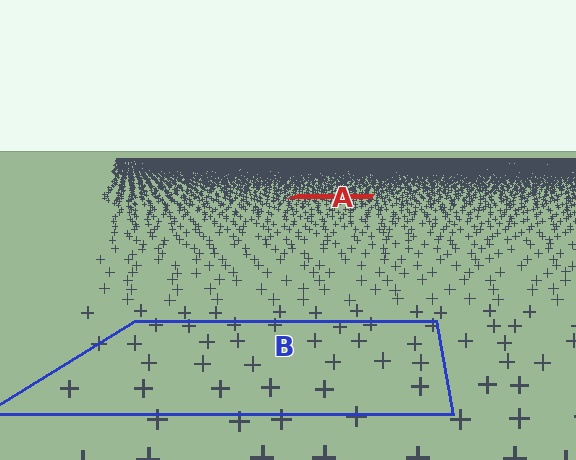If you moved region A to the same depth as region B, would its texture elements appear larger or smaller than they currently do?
They would appear larger. At a closer depth, the same texture elements are projected at a bigger on-screen size.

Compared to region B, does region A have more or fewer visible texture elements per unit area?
Region A has more texture elements per unit area — they are packed more densely because it is farther away.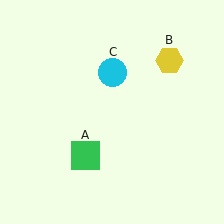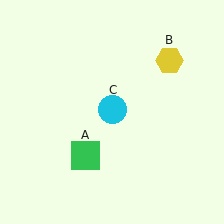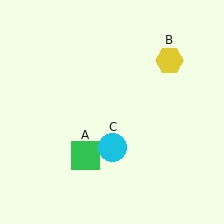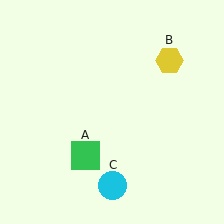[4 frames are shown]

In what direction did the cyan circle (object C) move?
The cyan circle (object C) moved down.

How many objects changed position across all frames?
1 object changed position: cyan circle (object C).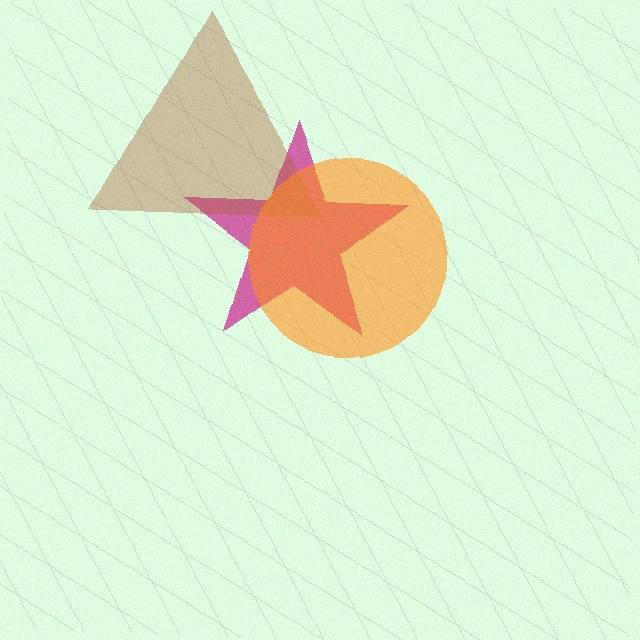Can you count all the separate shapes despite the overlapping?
Yes, there are 3 separate shapes.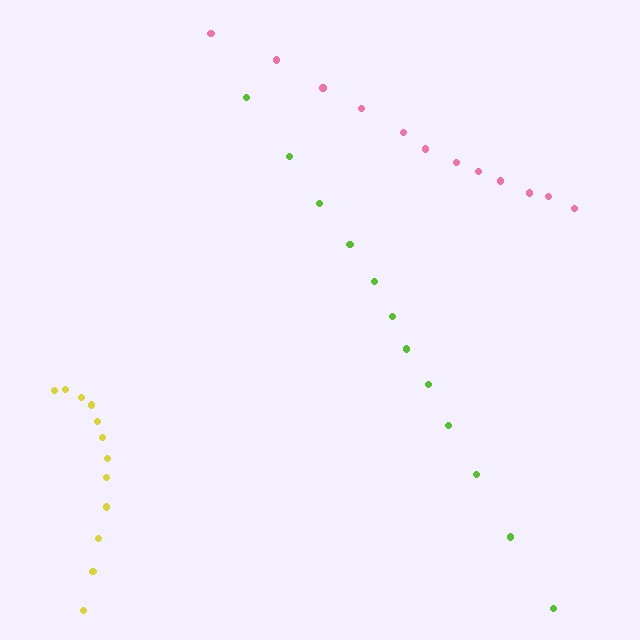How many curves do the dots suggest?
There are 3 distinct paths.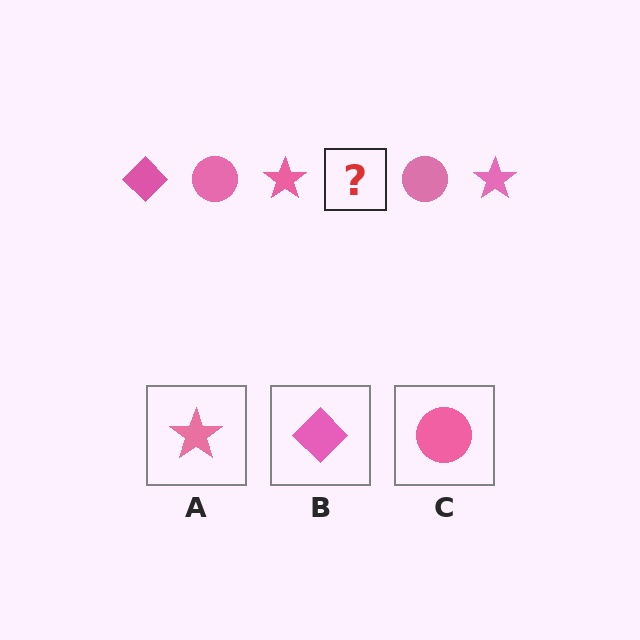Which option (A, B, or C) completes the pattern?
B.